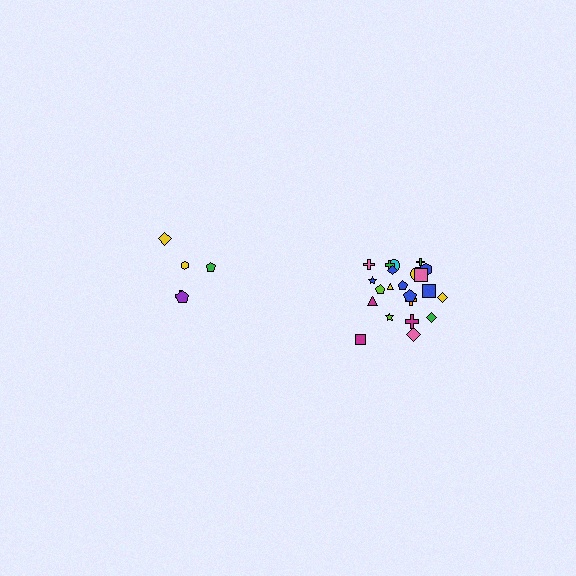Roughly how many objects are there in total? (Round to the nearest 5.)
Roughly 25 objects in total.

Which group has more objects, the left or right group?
The right group.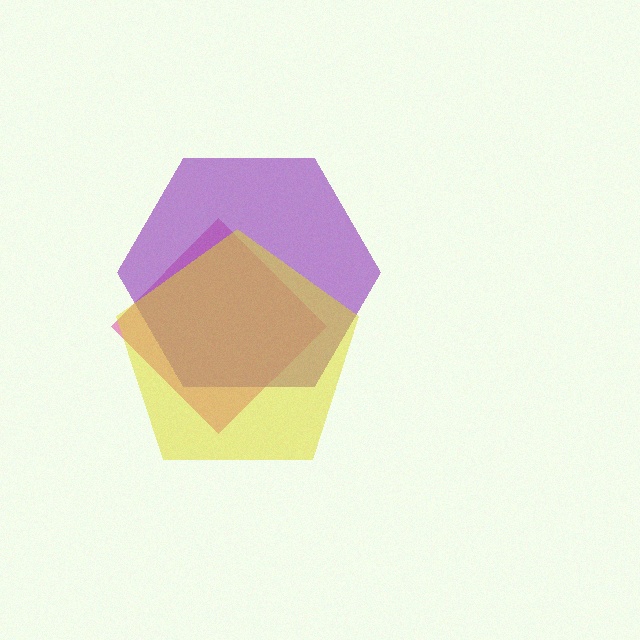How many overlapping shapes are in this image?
There are 3 overlapping shapes in the image.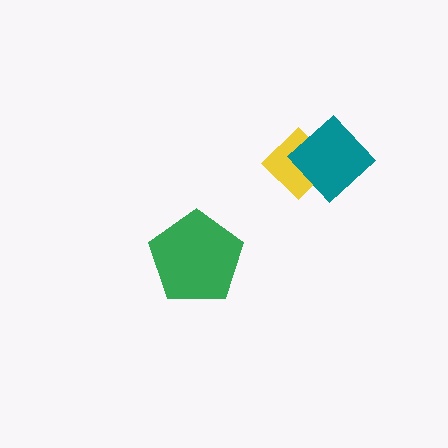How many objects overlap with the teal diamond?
1 object overlaps with the teal diamond.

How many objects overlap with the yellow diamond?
1 object overlaps with the yellow diamond.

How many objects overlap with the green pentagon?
0 objects overlap with the green pentagon.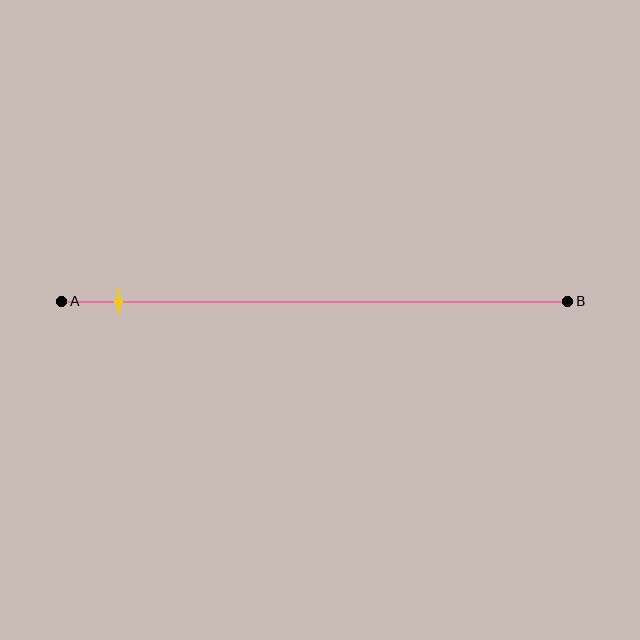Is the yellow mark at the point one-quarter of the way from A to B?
No, the mark is at about 10% from A, not at the 25% one-quarter point.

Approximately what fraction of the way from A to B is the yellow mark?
The yellow mark is approximately 10% of the way from A to B.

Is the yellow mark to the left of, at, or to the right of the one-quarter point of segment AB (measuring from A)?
The yellow mark is to the left of the one-quarter point of segment AB.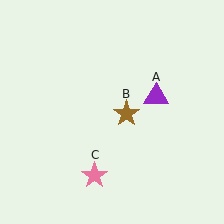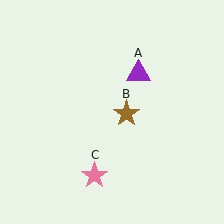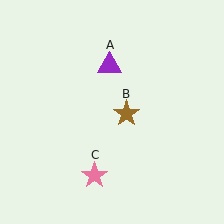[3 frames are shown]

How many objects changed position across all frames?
1 object changed position: purple triangle (object A).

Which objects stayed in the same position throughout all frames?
Brown star (object B) and pink star (object C) remained stationary.